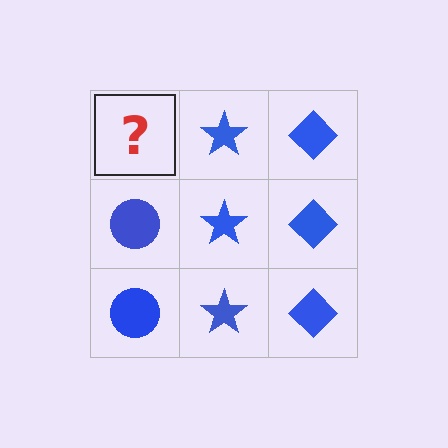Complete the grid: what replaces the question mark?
The question mark should be replaced with a blue circle.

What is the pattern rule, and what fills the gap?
The rule is that each column has a consistent shape. The gap should be filled with a blue circle.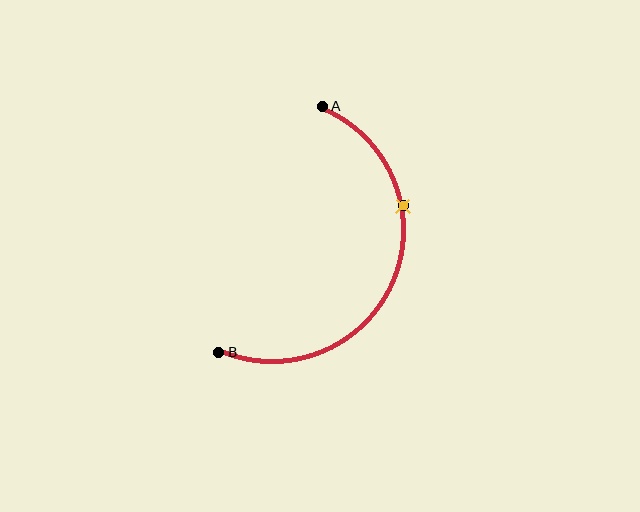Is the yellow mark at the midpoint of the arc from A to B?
No. The yellow mark lies on the arc but is closer to endpoint A. The arc midpoint would be at the point on the curve equidistant along the arc from both A and B.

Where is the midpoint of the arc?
The arc midpoint is the point on the curve farthest from the straight line joining A and B. It sits to the right of that line.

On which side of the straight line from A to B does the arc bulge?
The arc bulges to the right of the straight line connecting A and B.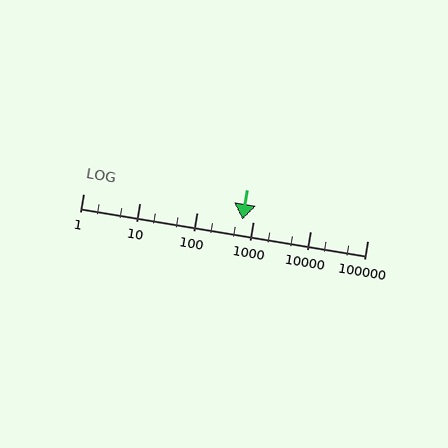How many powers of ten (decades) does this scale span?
The scale spans 5 decades, from 1 to 100000.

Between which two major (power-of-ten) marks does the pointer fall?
The pointer is between 100 and 1000.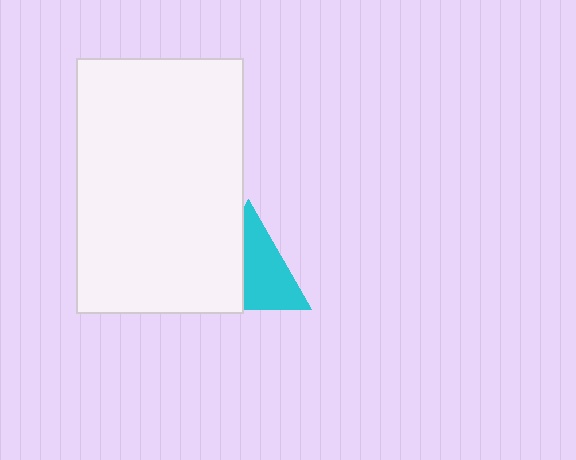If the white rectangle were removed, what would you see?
You would see the complete cyan triangle.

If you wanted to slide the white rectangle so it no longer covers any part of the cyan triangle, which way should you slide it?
Slide it left — that is the most direct way to separate the two shapes.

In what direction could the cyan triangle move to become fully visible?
The cyan triangle could move right. That would shift it out from behind the white rectangle entirely.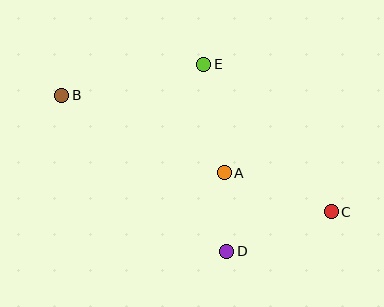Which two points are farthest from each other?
Points B and C are farthest from each other.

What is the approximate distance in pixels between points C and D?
The distance between C and D is approximately 112 pixels.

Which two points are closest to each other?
Points A and D are closest to each other.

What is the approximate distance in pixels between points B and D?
The distance between B and D is approximately 227 pixels.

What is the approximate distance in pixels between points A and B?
The distance between A and B is approximately 180 pixels.